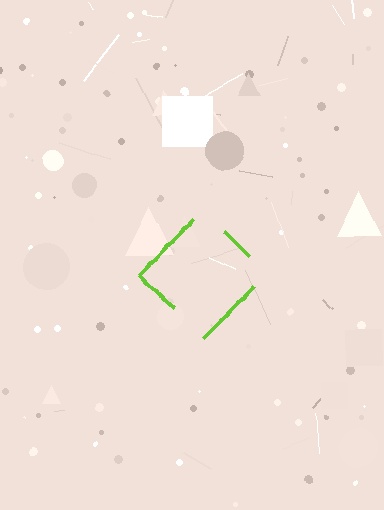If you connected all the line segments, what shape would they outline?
They would outline a diamond.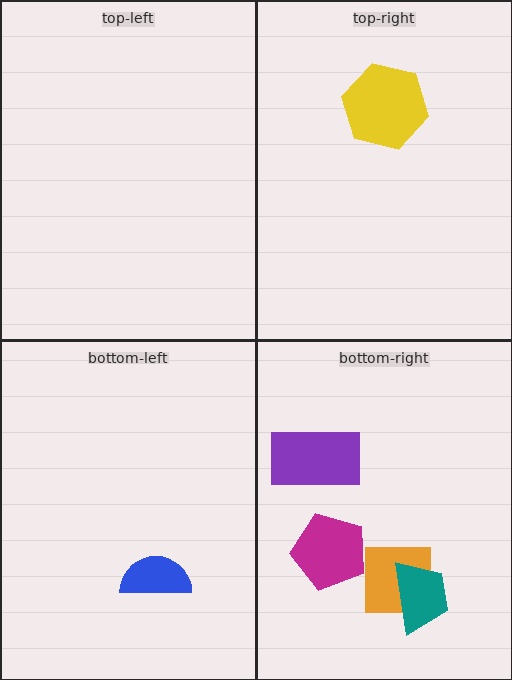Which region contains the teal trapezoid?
The bottom-right region.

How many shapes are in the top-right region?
1.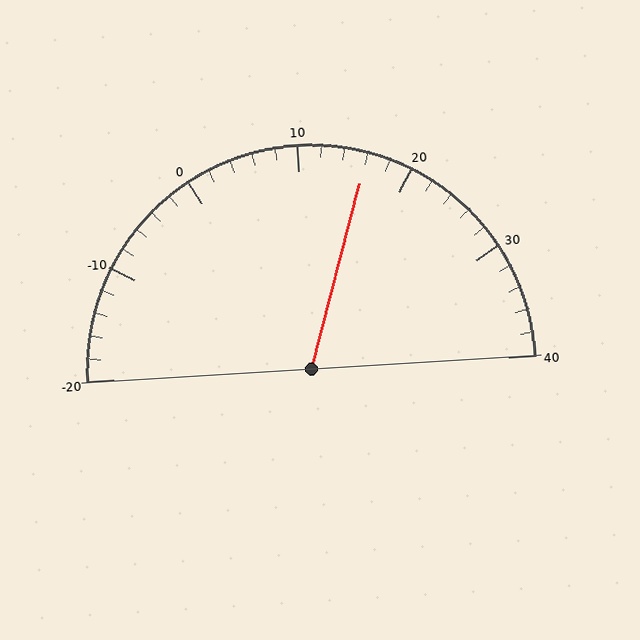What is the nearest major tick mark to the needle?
The nearest major tick mark is 20.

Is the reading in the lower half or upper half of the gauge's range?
The reading is in the upper half of the range (-20 to 40).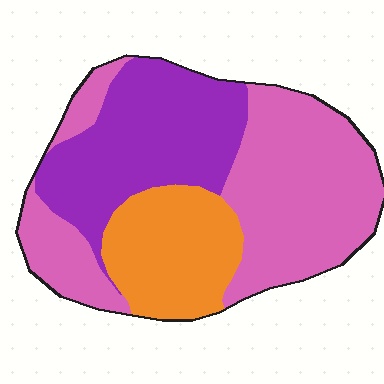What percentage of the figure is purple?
Purple covers roughly 30% of the figure.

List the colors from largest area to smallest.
From largest to smallest: pink, purple, orange.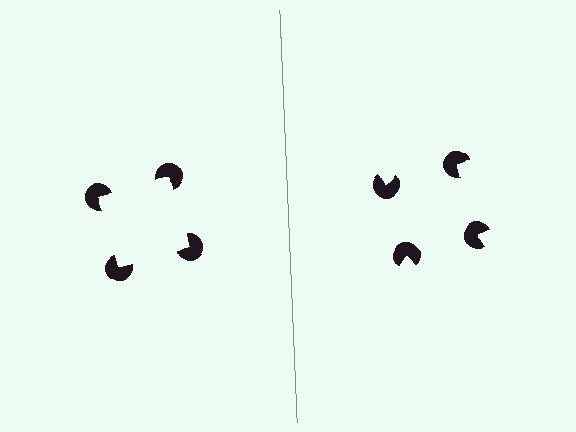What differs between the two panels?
The pac-man discs are positioned identically on both sides; only the wedge orientations differ. On the left they align to a square; on the right they are misaligned.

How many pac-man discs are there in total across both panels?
8 — 4 on each side.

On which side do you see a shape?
An illusory square appears on the left side. On the right side the wedge cuts are rotated, so no coherent shape forms.